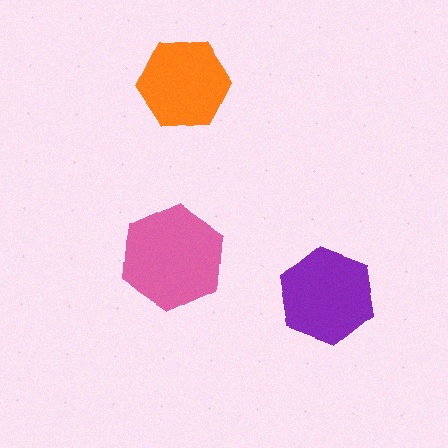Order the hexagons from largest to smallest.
the pink one, the purple one, the orange one.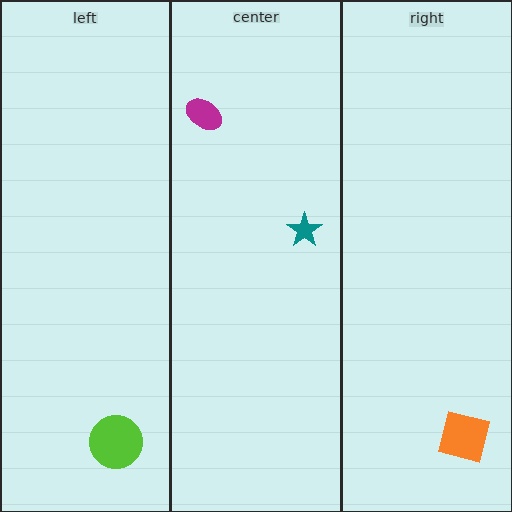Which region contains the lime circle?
The left region.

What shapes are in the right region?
The orange square.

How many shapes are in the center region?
2.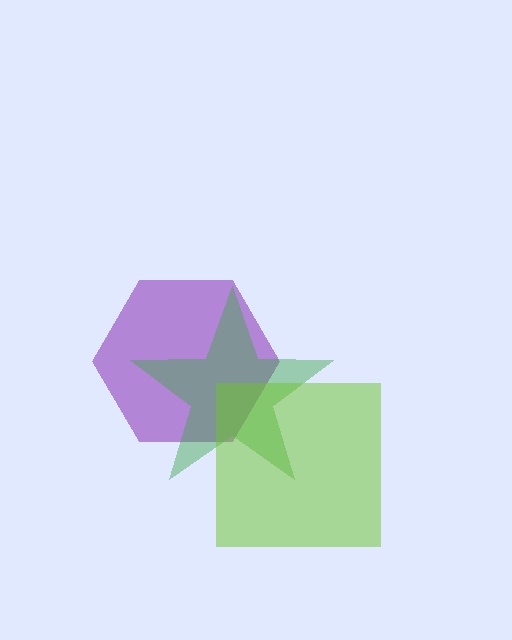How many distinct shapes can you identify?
There are 3 distinct shapes: a purple hexagon, a green star, a lime square.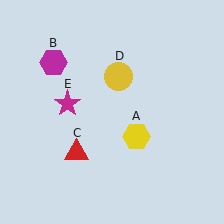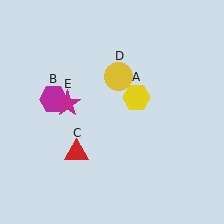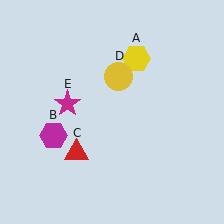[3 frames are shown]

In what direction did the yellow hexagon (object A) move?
The yellow hexagon (object A) moved up.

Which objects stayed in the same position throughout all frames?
Red triangle (object C) and yellow circle (object D) and magenta star (object E) remained stationary.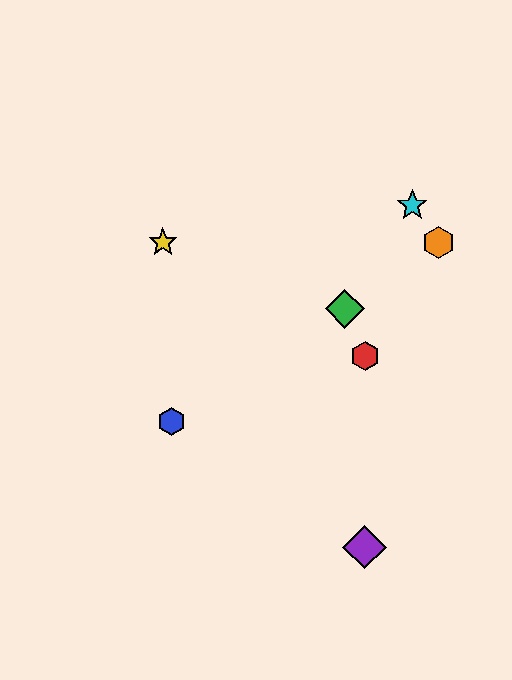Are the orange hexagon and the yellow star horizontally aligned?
Yes, both are at y≈242.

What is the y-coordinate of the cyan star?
The cyan star is at y≈205.